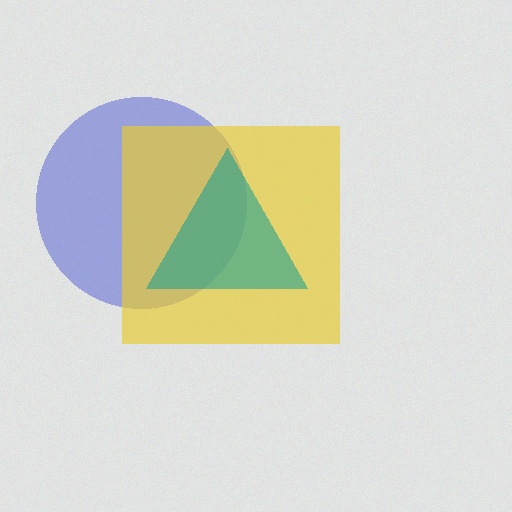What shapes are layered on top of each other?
The layered shapes are: a blue circle, a yellow square, a teal triangle.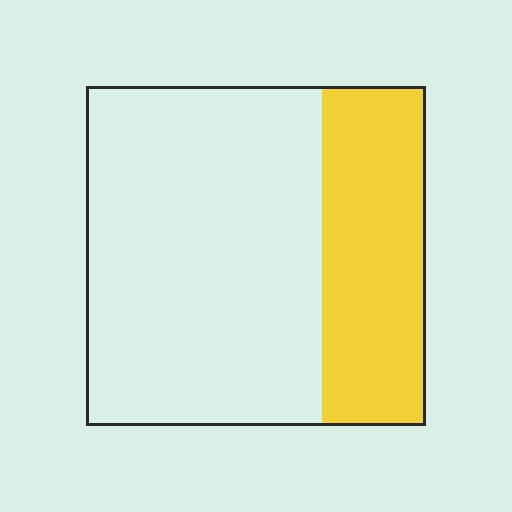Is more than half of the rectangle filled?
No.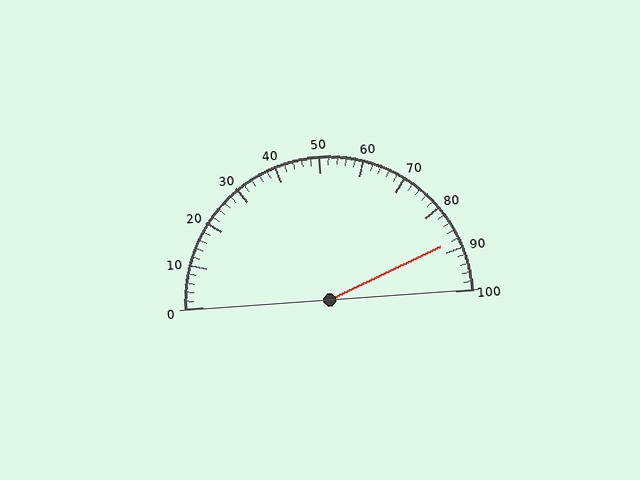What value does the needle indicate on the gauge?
The needle indicates approximately 88.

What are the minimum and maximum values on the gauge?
The gauge ranges from 0 to 100.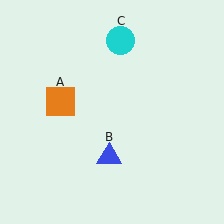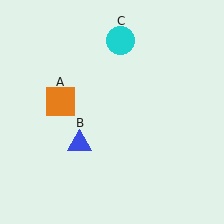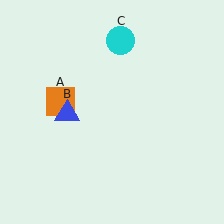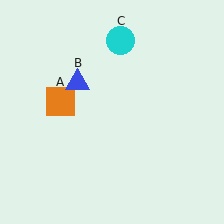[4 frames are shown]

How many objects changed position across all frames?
1 object changed position: blue triangle (object B).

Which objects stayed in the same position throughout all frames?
Orange square (object A) and cyan circle (object C) remained stationary.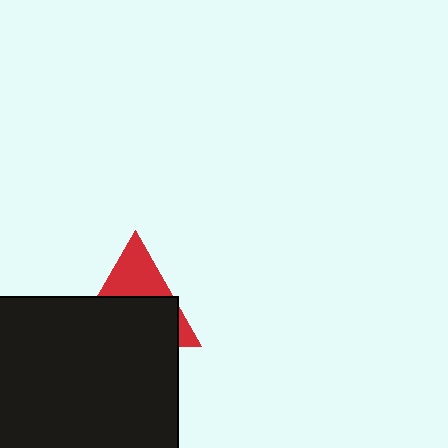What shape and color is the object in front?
The object in front is a black rectangle.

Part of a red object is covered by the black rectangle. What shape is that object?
It is a triangle.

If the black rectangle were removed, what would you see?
You would see the complete red triangle.